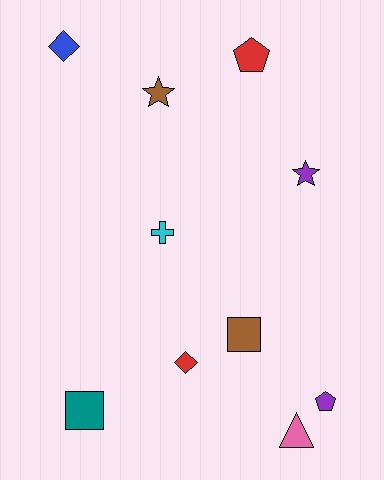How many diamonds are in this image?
There are 2 diamonds.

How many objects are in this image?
There are 10 objects.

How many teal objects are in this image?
There is 1 teal object.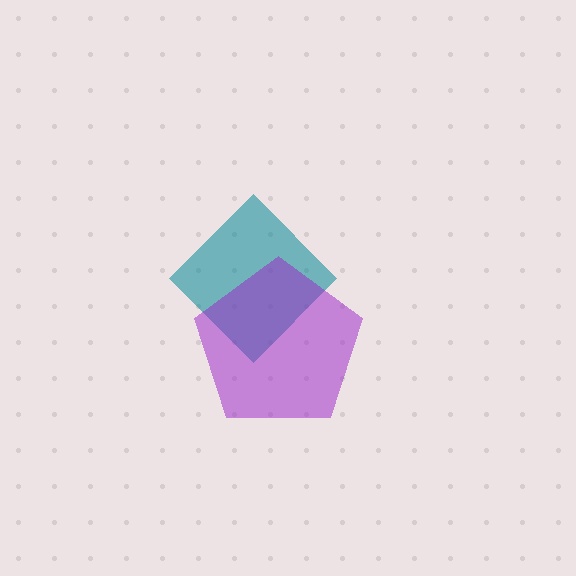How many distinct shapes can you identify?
There are 2 distinct shapes: a teal diamond, a purple pentagon.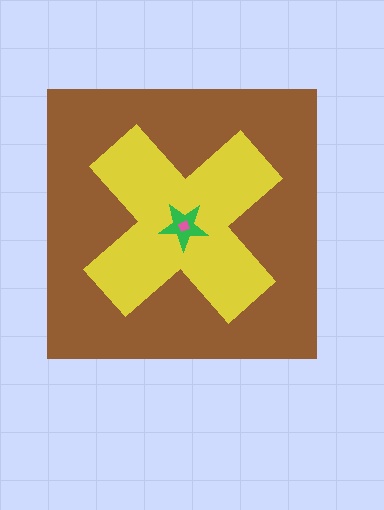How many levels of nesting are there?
4.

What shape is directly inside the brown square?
The yellow cross.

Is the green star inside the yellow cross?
Yes.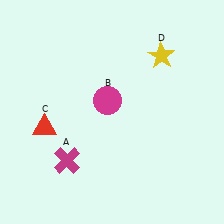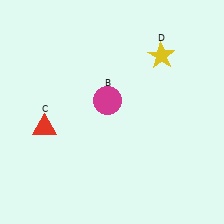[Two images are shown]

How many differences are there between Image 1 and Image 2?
There is 1 difference between the two images.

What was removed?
The magenta cross (A) was removed in Image 2.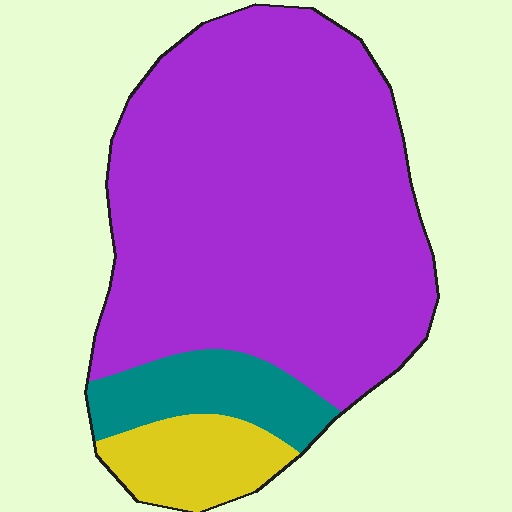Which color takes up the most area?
Purple, at roughly 80%.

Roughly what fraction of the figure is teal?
Teal covers around 10% of the figure.